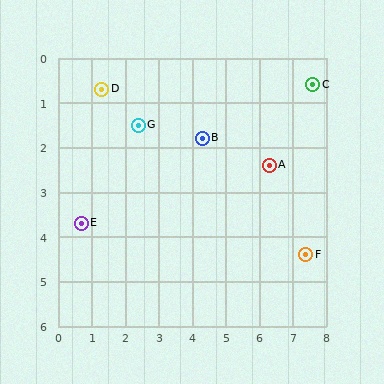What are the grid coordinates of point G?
Point G is at approximately (2.4, 1.5).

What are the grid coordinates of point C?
Point C is at approximately (7.6, 0.6).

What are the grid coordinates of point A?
Point A is at approximately (6.3, 2.4).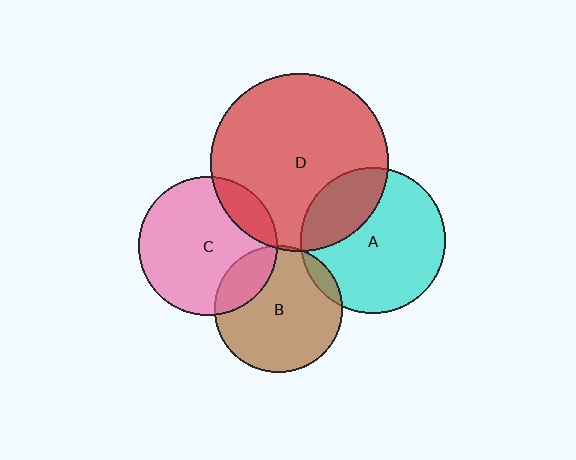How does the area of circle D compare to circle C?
Approximately 1.6 times.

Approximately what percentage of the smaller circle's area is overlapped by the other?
Approximately 15%.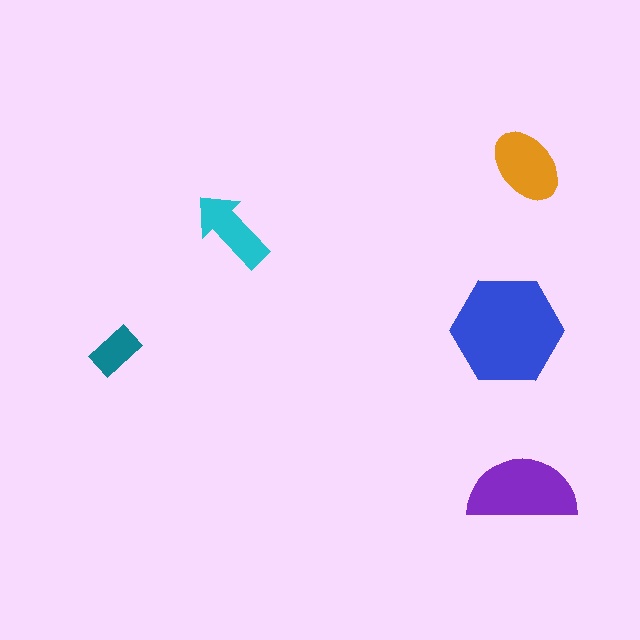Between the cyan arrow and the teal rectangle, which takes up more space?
The cyan arrow.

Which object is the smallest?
The teal rectangle.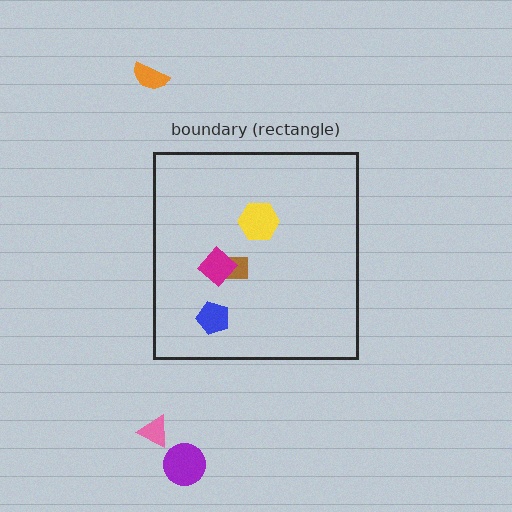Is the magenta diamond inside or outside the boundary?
Inside.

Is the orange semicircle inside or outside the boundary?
Outside.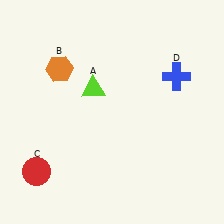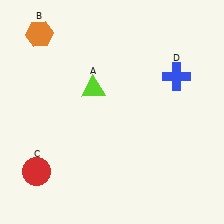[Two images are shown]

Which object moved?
The orange hexagon (B) moved up.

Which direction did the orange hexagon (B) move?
The orange hexagon (B) moved up.